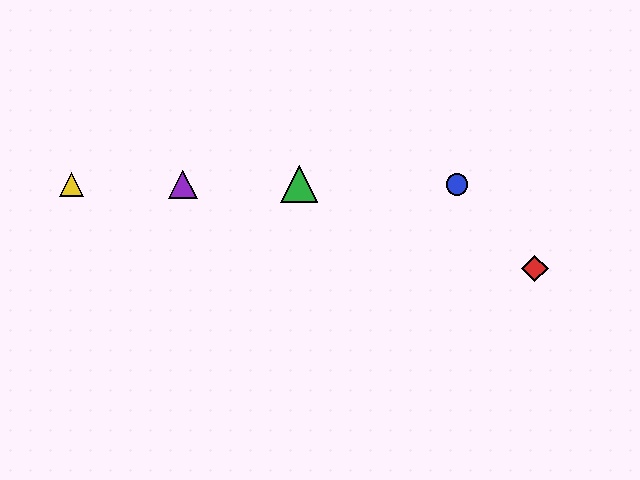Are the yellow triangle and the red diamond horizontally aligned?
No, the yellow triangle is at y≈184 and the red diamond is at y≈268.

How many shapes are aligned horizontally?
4 shapes (the blue circle, the green triangle, the yellow triangle, the purple triangle) are aligned horizontally.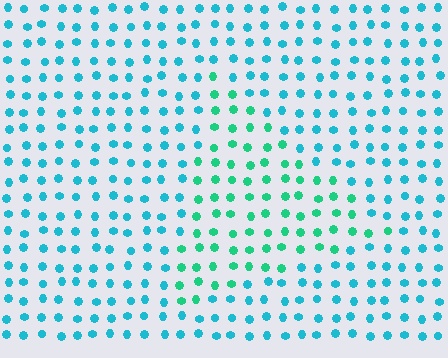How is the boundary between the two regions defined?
The boundary is defined purely by a slight shift in hue (about 33 degrees). Spacing, size, and orientation are identical on both sides.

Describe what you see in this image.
The image is filled with small cyan elements in a uniform arrangement. A triangle-shaped region is visible where the elements are tinted to a slightly different hue, forming a subtle color boundary.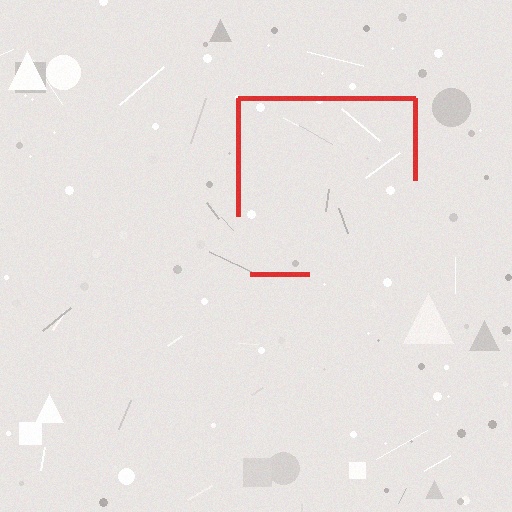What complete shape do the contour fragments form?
The contour fragments form a square.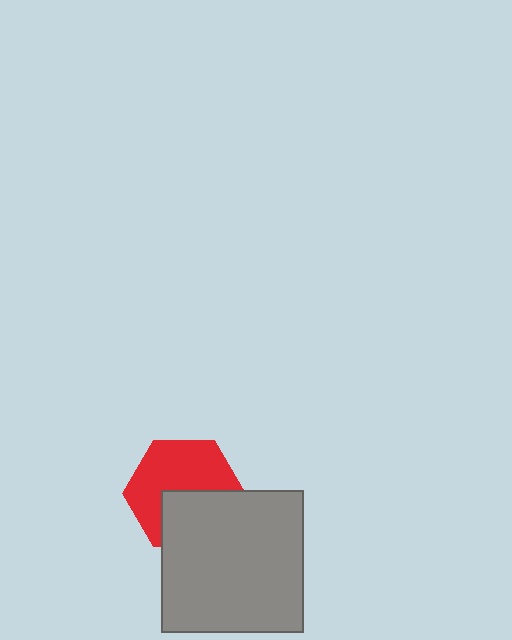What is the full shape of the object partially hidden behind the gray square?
The partially hidden object is a red hexagon.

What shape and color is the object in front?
The object in front is a gray square.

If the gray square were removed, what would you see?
You would see the complete red hexagon.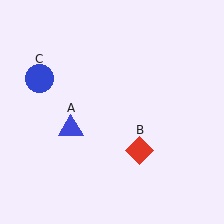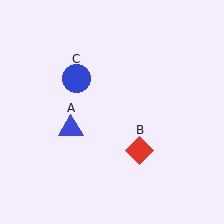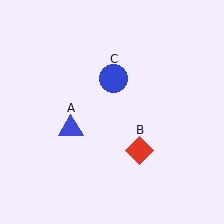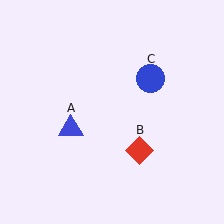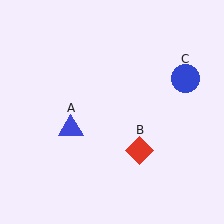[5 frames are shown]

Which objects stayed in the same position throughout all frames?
Blue triangle (object A) and red diamond (object B) remained stationary.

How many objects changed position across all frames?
1 object changed position: blue circle (object C).